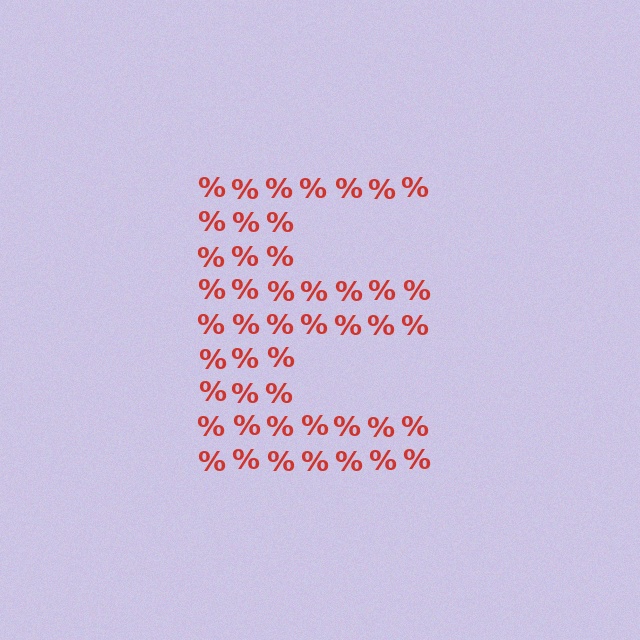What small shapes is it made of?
It is made of small percent signs.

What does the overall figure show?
The overall figure shows the letter E.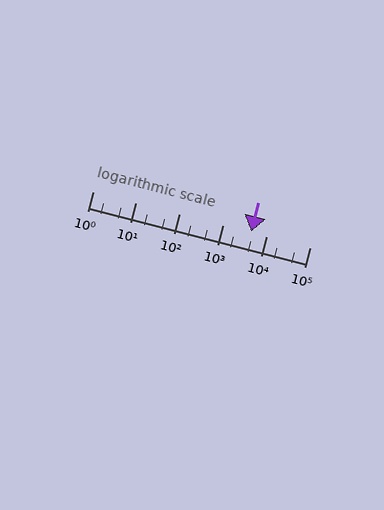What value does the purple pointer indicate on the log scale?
The pointer indicates approximately 4500.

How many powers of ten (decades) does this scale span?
The scale spans 5 decades, from 1 to 100000.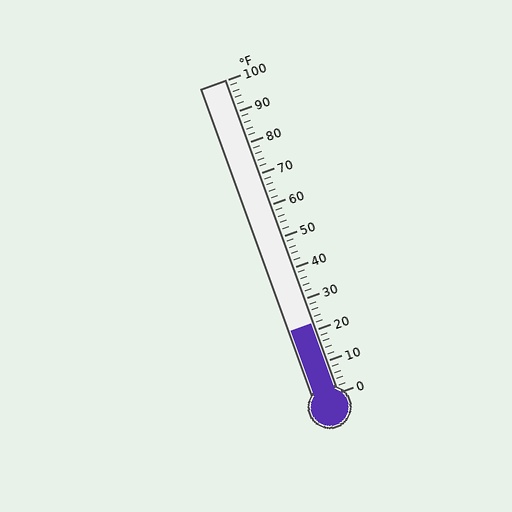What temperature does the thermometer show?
The thermometer shows approximately 22°F.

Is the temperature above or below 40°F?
The temperature is below 40°F.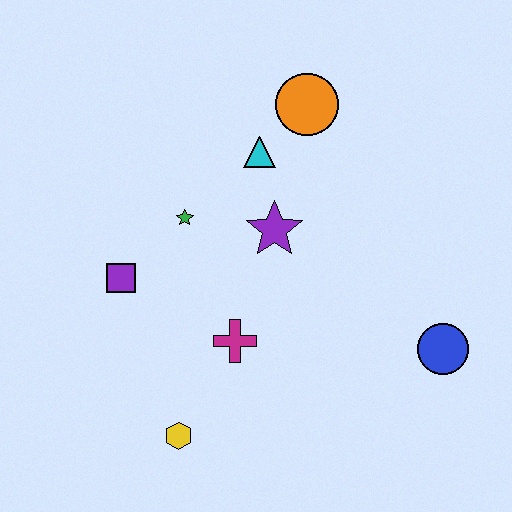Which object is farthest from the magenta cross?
The orange circle is farthest from the magenta cross.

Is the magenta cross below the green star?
Yes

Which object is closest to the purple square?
The green star is closest to the purple square.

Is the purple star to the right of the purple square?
Yes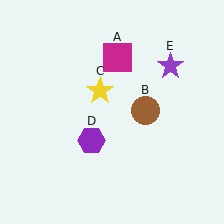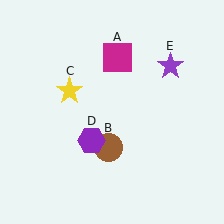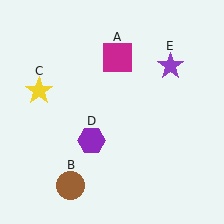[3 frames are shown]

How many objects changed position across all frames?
2 objects changed position: brown circle (object B), yellow star (object C).